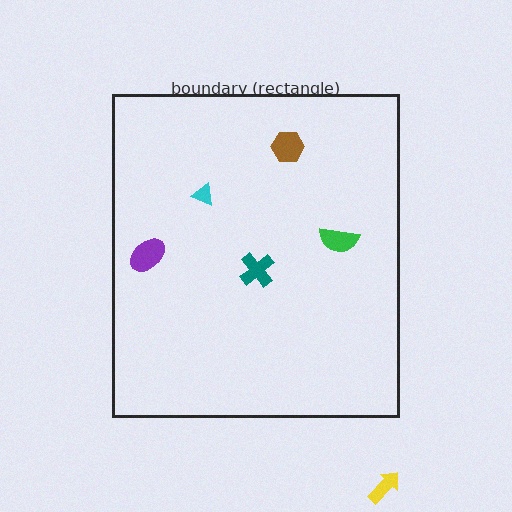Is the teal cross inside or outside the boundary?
Inside.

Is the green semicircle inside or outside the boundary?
Inside.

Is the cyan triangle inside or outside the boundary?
Inside.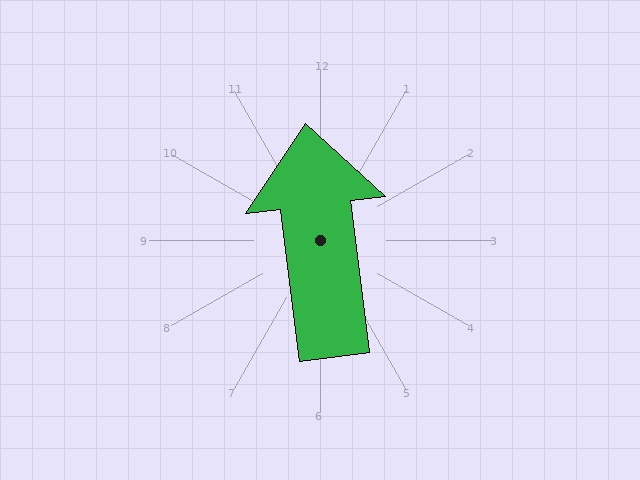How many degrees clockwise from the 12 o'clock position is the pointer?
Approximately 353 degrees.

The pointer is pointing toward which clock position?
Roughly 12 o'clock.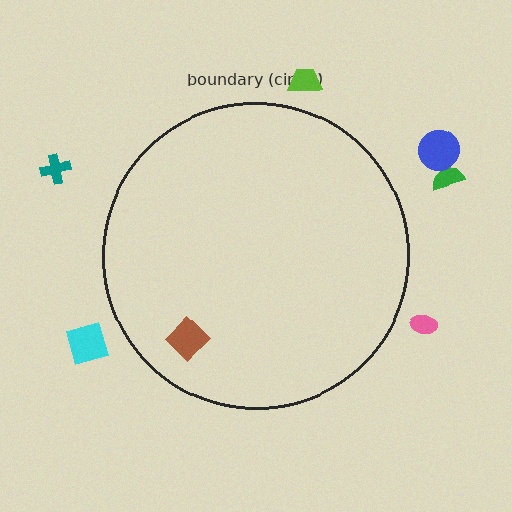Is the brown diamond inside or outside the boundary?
Inside.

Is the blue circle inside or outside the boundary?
Outside.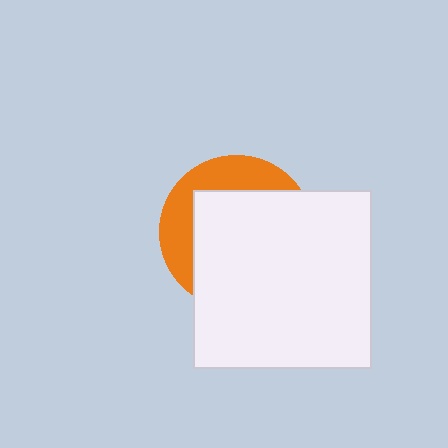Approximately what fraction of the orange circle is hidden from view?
Roughly 68% of the orange circle is hidden behind the white square.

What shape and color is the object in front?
The object in front is a white square.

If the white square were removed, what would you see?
You would see the complete orange circle.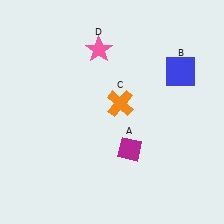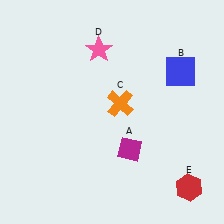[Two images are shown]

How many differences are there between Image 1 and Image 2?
There is 1 difference between the two images.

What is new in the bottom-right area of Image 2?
A red hexagon (E) was added in the bottom-right area of Image 2.